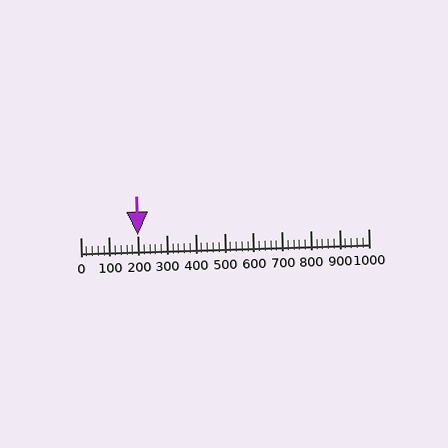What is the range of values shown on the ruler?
The ruler shows values from 0 to 1000.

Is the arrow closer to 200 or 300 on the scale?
The arrow is closer to 200.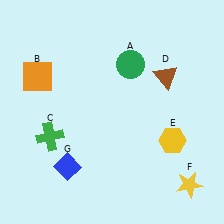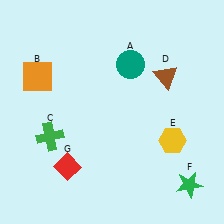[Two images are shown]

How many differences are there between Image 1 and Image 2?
There are 3 differences between the two images.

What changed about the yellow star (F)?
In Image 1, F is yellow. In Image 2, it changed to green.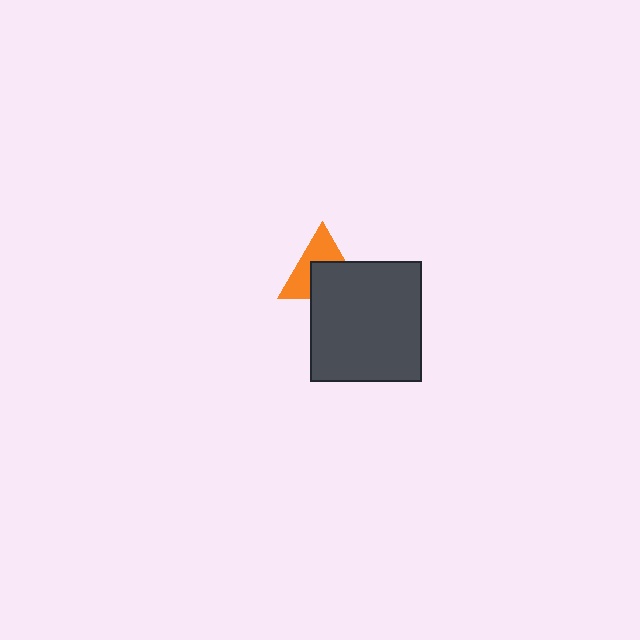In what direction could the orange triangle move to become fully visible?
The orange triangle could move up. That would shift it out from behind the dark gray rectangle entirely.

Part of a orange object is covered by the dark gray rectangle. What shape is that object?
It is a triangle.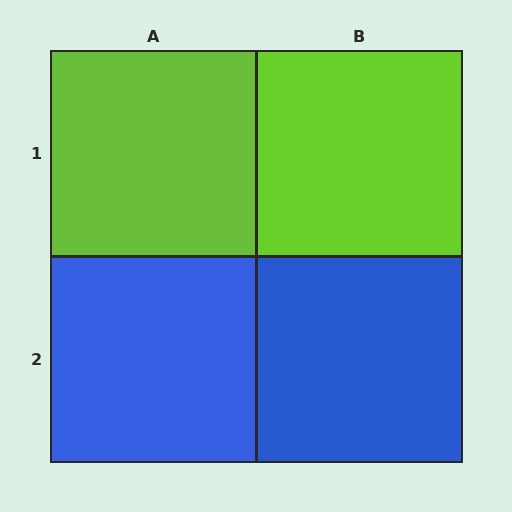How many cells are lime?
2 cells are lime.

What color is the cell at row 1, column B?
Lime.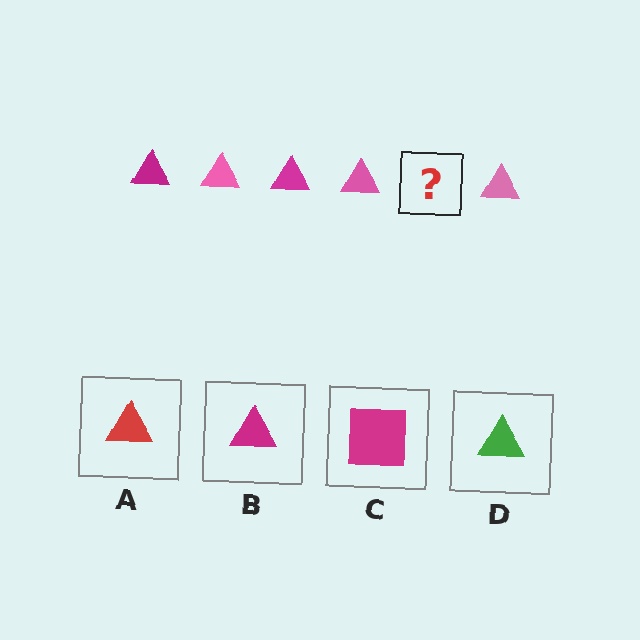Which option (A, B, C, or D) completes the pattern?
B.